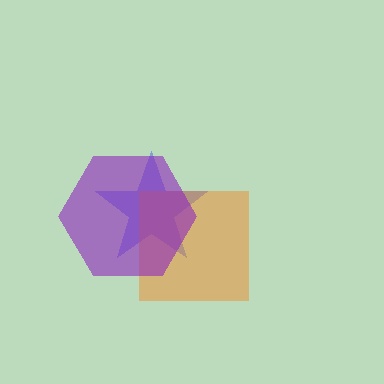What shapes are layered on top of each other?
The layered shapes are: a blue star, an orange square, a purple hexagon.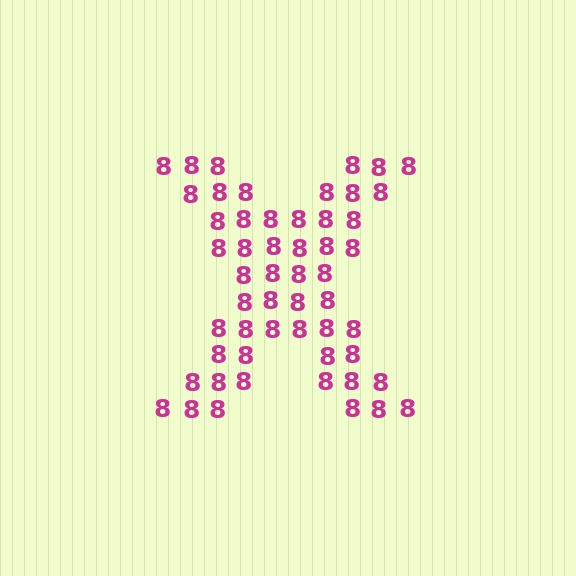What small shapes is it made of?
It is made of small digit 8's.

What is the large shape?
The large shape is the letter X.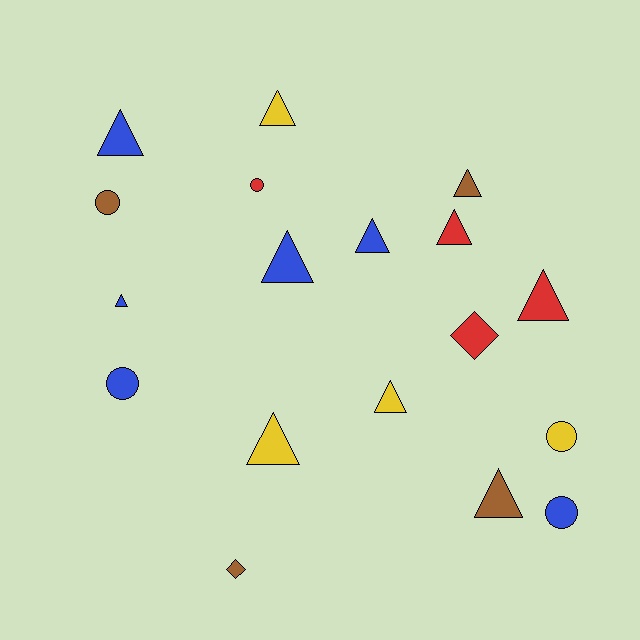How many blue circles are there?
There are 2 blue circles.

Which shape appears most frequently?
Triangle, with 11 objects.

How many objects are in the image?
There are 18 objects.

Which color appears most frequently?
Blue, with 6 objects.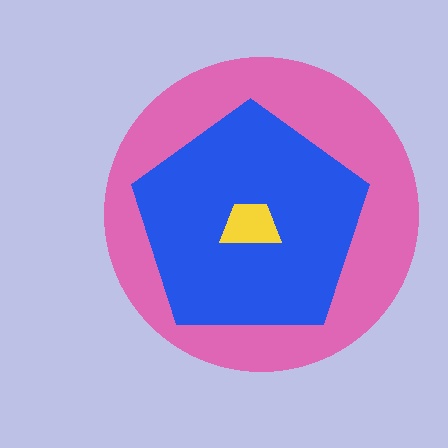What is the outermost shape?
The pink circle.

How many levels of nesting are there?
3.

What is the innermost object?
The yellow trapezoid.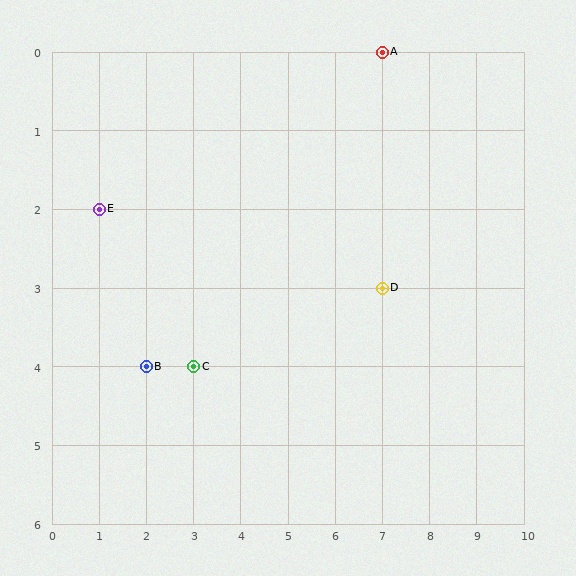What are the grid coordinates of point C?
Point C is at grid coordinates (3, 4).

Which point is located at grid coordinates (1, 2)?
Point E is at (1, 2).